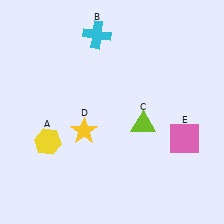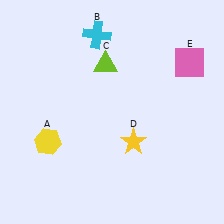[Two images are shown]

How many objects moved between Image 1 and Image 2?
3 objects moved between the two images.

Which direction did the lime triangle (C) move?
The lime triangle (C) moved up.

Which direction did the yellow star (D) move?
The yellow star (D) moved right.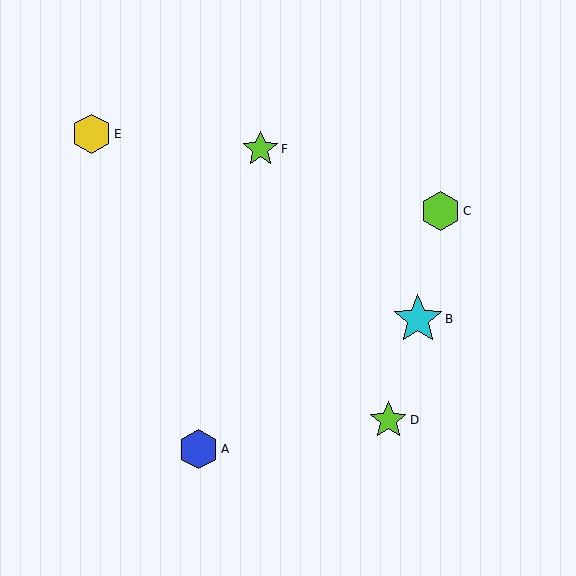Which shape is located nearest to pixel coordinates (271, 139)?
The lime star (labeled F) at (260, 149) is nearest to that location.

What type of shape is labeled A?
Shape A is a blue hexagon.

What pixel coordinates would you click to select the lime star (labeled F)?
Click at (260, 149) to select the lime star F.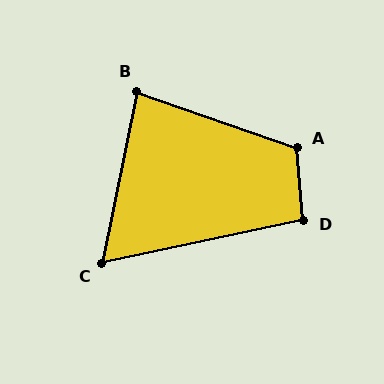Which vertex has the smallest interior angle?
C, at approximately 67 degrees.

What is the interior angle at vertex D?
Approximately 98 degrees (obtuse).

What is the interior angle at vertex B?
Approximately 82 degrees (acute).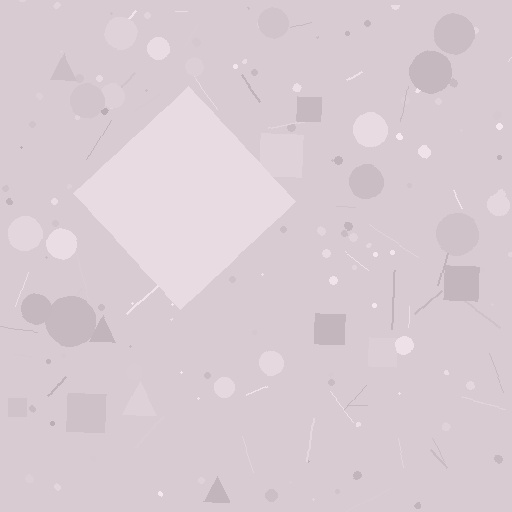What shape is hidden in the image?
A diamond is hidden in the image.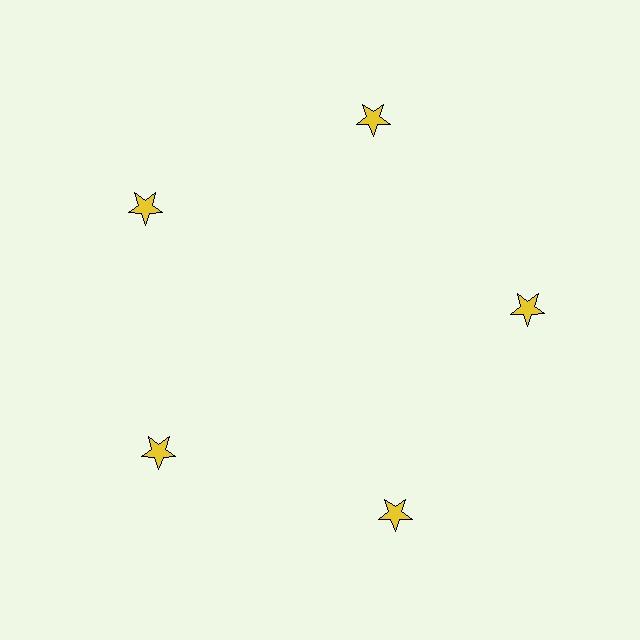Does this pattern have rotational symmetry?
Yes, this pattern has 5-fold rotational symmetry. It looks the same after rotating 72 degrees around the center.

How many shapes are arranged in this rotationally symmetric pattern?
There are 5 shapes, arranged in 5 groups of 1.